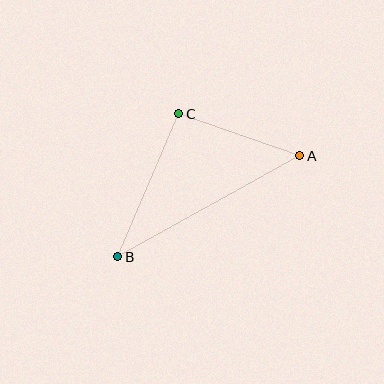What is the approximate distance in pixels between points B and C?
The distance between B and C is approximately 155 pixels.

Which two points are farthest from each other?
Points A and B are farthest from each other.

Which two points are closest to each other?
Points A and C are closest to each other.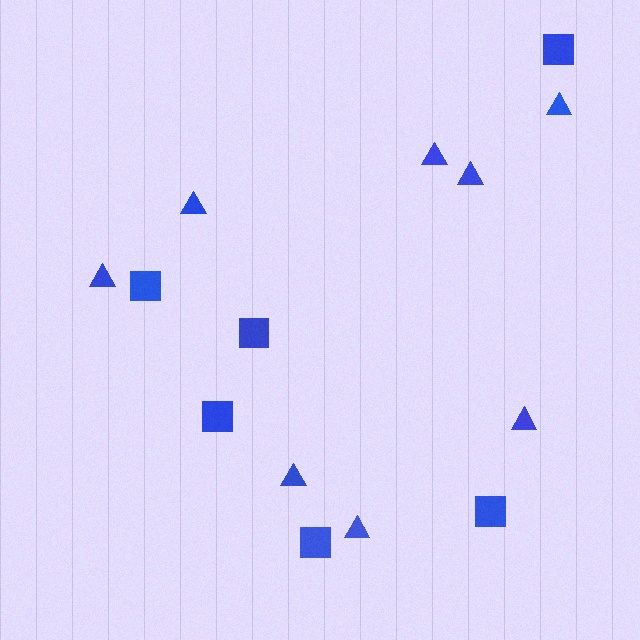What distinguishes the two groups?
There are 2 groups: one group of squares (6) and one group of triangles (8).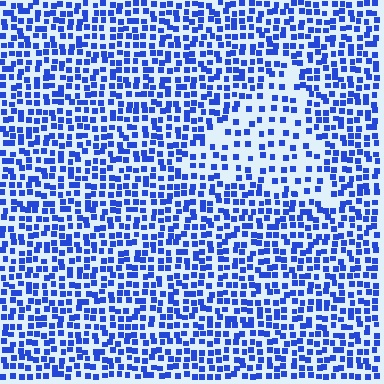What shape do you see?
I see a triangle.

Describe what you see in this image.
The image contains small blue elements arranged at two different densities. A triangle-shaped region is visible where the elements are less densely packed than the surrounding area.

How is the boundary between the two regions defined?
The boundary is defined by a change in element density (approximately 2.0x ratio). All elements are the same color, size, and shape.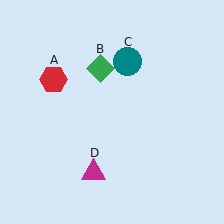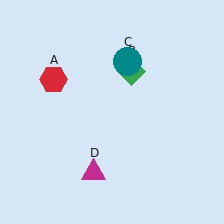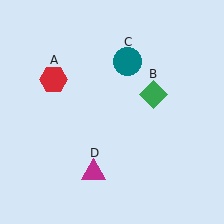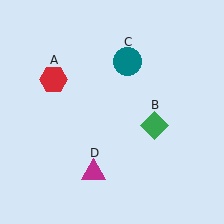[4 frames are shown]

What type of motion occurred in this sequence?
The green diamond (object B) rotated clockwise around the center of the scene.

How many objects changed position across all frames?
1 object changed position: green diamond (object B).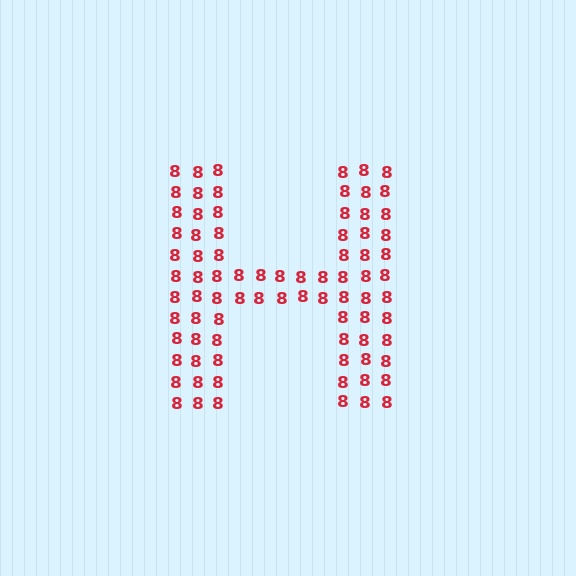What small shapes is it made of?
It is made of small digit 8's.